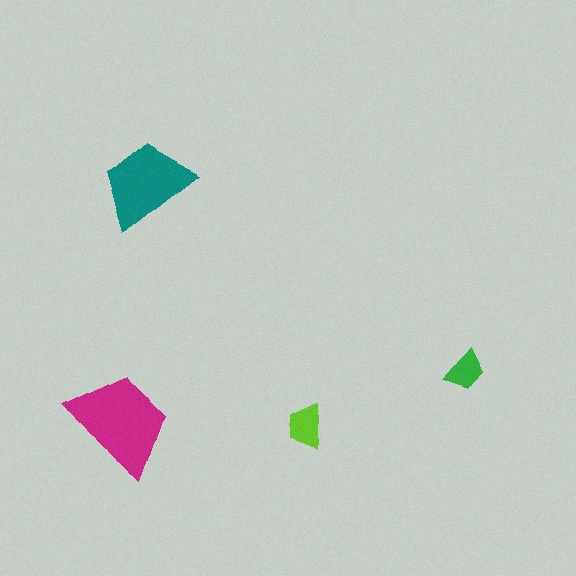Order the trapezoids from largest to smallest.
the magenta one, the teal one, the lime one, the green one.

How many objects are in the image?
There are 4 objects in the image.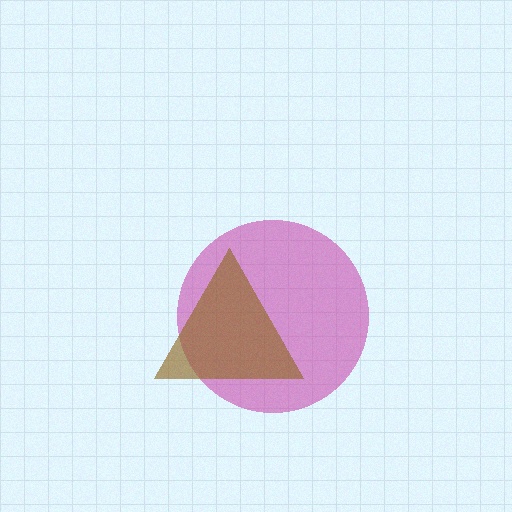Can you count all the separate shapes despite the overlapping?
Yes, there are 2 separate shapes.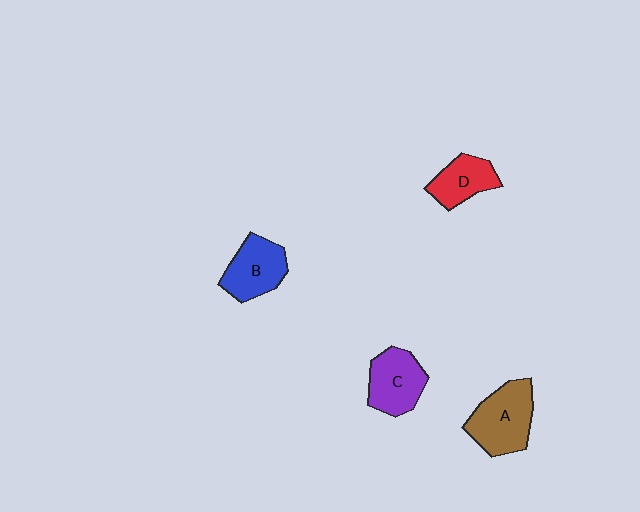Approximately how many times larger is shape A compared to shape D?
Approximately 1.5 times.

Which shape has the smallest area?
Shape D (red).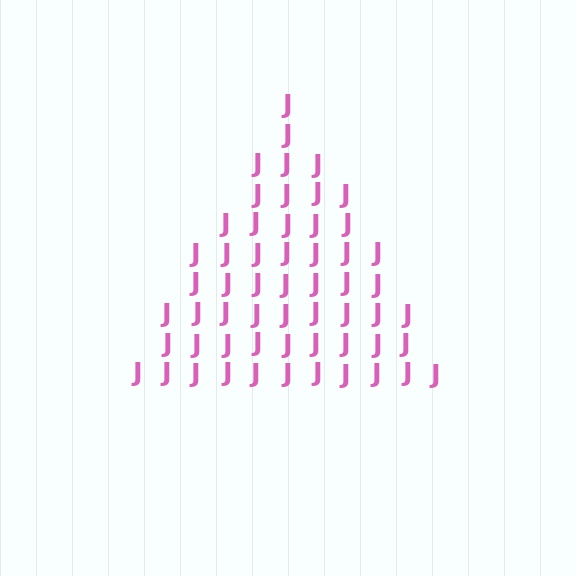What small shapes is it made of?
It is made of small letter J's.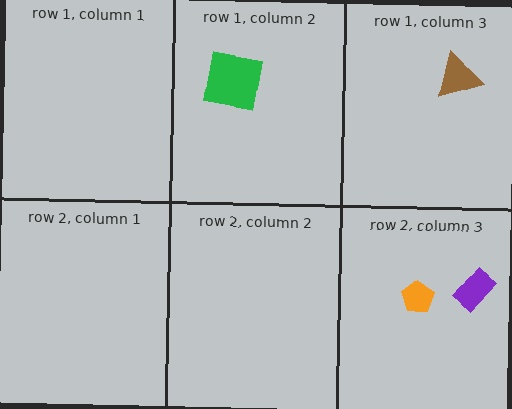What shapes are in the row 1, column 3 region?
The brown triangle.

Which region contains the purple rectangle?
The row 2, column 3 region.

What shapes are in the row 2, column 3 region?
The purple rectangle, the orange pentagon.